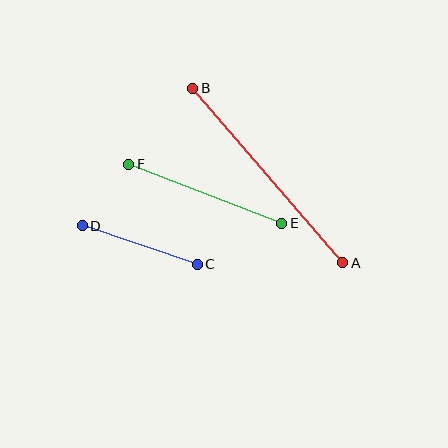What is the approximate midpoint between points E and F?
The midpoint is at approximately (205, 194) pixels.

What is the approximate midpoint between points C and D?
The midpoint is at approximately (140, 245) pixels.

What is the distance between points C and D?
The distance is approximately 121 pixels.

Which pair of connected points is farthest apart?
Points A and B are farthest apart.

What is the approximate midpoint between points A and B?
The midpoint is at approximately (268, 176) pixels.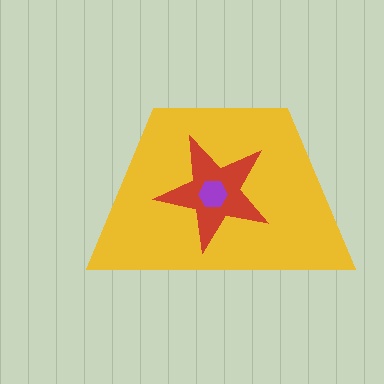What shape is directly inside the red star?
The purple hexagon.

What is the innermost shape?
The purple hexagon.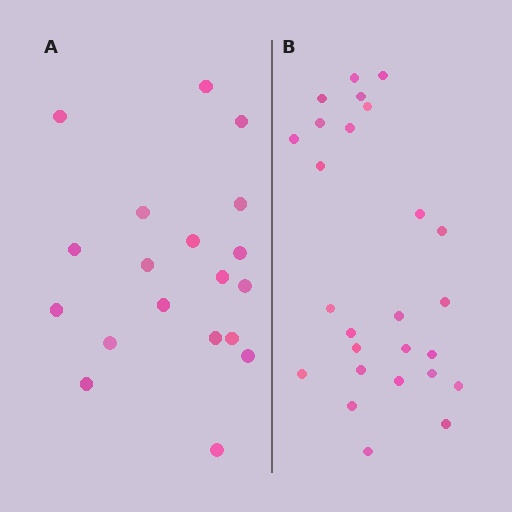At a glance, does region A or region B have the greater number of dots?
Region B (the right region) has more dots.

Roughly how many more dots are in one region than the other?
Region B has roughly 8 or so more dots than region A.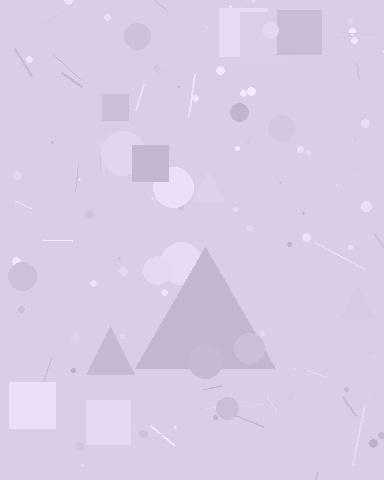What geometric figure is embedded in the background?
A triangle is embedded in the background.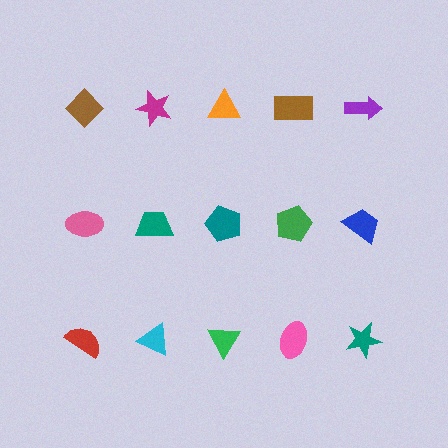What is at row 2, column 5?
A blue trapezoid.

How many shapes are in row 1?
5 shapes.